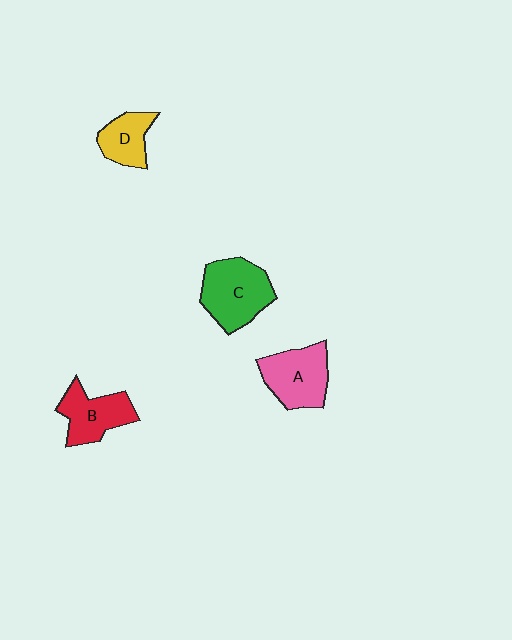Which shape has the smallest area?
Shape D (yellow).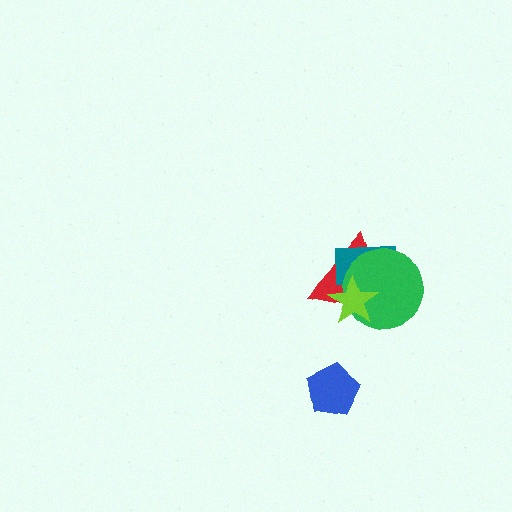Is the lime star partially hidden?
No, no other shape covers it.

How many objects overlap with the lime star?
3 objects overlap with the lime star.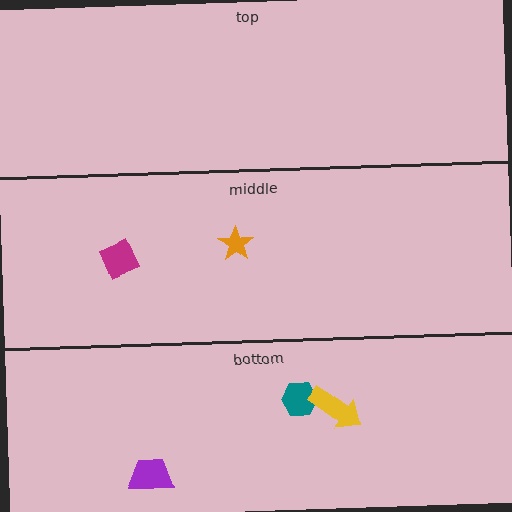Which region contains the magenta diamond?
The middle region.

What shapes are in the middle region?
The magenta diamond, the orange star.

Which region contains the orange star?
The middle region.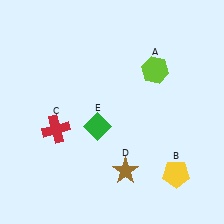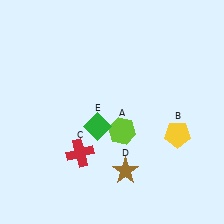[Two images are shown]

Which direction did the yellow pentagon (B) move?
The yellow pentagon (B) moved up.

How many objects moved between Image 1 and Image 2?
3 objects moved between the two images.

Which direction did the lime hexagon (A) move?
The lime hexagon (A) moved down.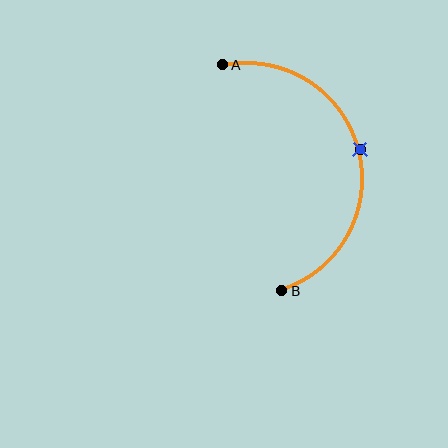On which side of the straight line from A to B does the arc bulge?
The arc bulges to the right of the straight line connecting A and B.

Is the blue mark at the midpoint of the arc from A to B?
Yes. The blue mark lies on the arc at equal arc-length from both A and B — it is the arc midpoint.